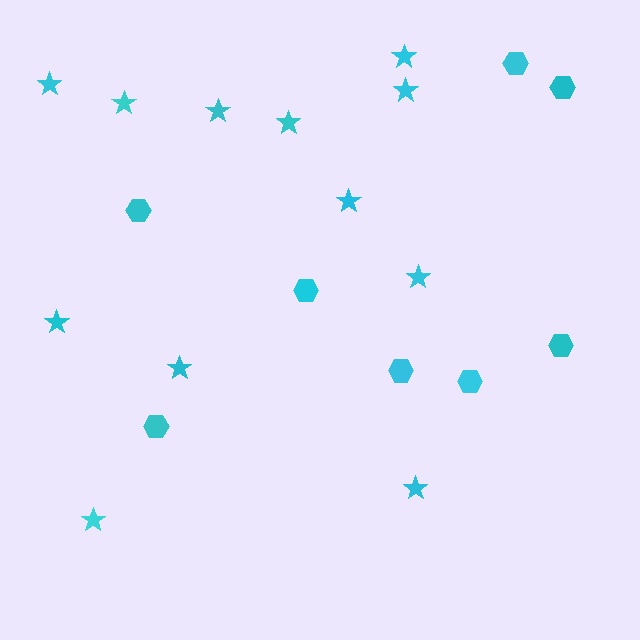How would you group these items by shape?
There are 2 groups: one group of hexagons (8) and one group of stars (12).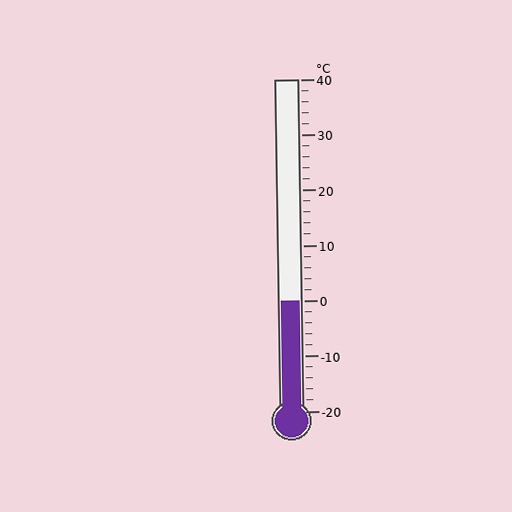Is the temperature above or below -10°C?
The temperature is above -10°C.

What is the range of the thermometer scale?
The thermometer scale ranges from -20°C to 40°C.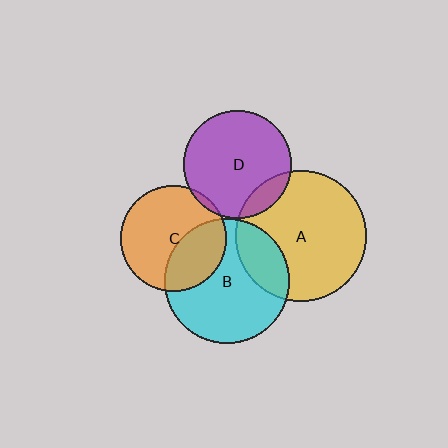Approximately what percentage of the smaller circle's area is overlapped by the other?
Approximately 15%.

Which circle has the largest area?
Circle A (yellow).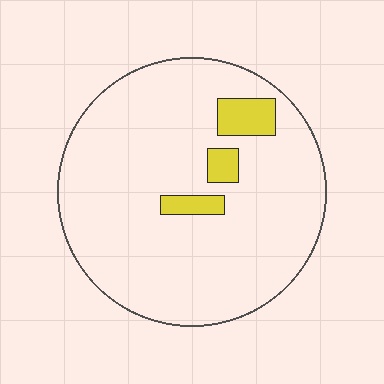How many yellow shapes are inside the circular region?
3.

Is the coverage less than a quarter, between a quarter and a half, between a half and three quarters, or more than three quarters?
Less than a quarter.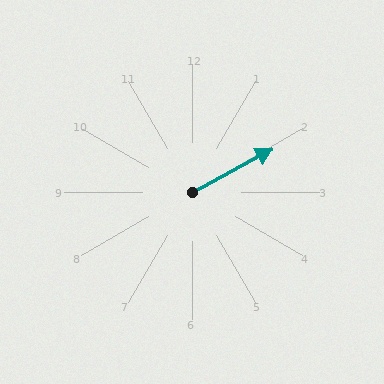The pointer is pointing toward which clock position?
Roughly 2 o'clock.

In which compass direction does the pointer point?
Northeast.